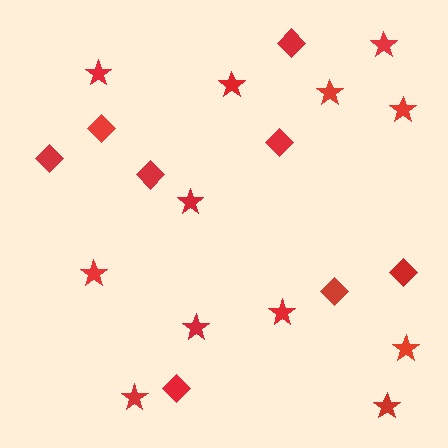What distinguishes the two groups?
There are 2 groups: one group of diamonds (8) and one group of stars (12).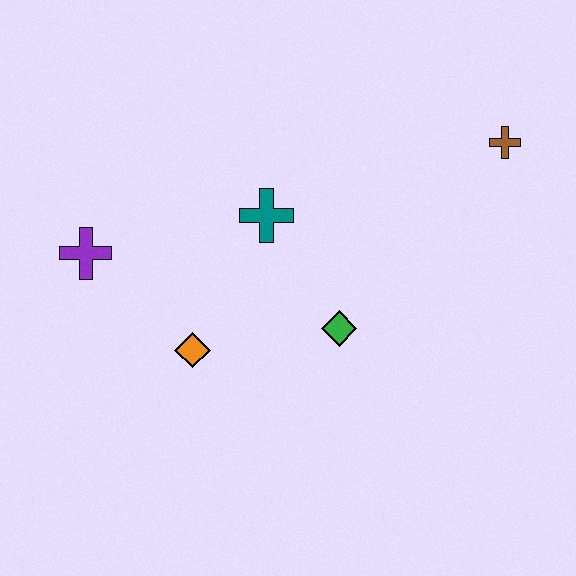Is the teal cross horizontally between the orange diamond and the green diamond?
Yes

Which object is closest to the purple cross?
The orange diamond is closest to the purple cross.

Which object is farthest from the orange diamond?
The brown cross is farthest from the orange diamond.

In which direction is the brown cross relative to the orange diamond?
The brown cross is to the right of the orange diamond.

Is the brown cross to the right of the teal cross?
Yes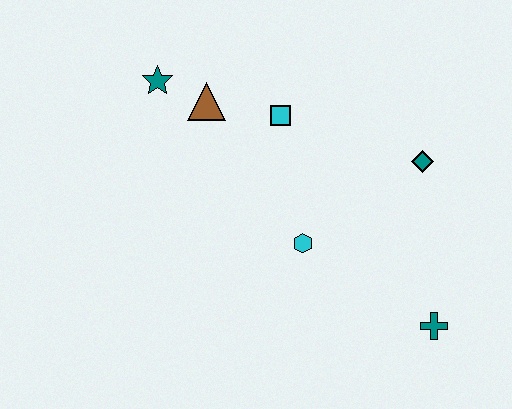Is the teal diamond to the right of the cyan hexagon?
Yes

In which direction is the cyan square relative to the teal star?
The cyan square is to the right of the teal star.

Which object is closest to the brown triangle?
The teal star is closest to the brown triangle.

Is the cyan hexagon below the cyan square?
Yes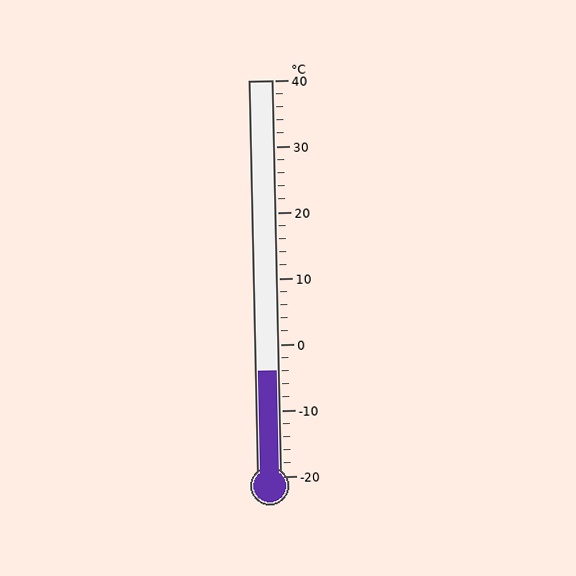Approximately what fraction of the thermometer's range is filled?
The thermometer is filled to approximately 25% of its range.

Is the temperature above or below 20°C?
The temperature is below 20°C.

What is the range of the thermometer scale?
The thermometer scale ranges from -20°C to 40°C.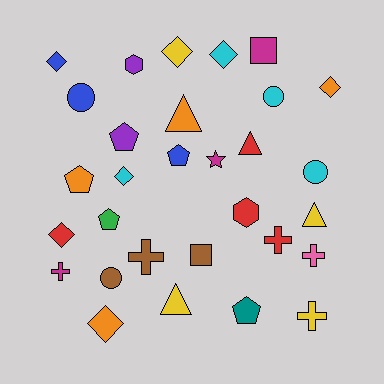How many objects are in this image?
There are 30 objects.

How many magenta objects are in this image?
There are 3 magenta objects.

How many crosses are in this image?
There are 5 crosses.